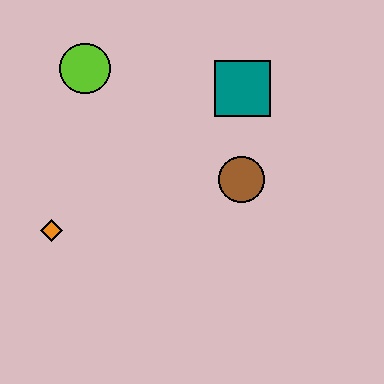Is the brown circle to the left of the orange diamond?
No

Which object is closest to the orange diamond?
The lime circle is closest to the orange diamond.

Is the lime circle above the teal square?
Yes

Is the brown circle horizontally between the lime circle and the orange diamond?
No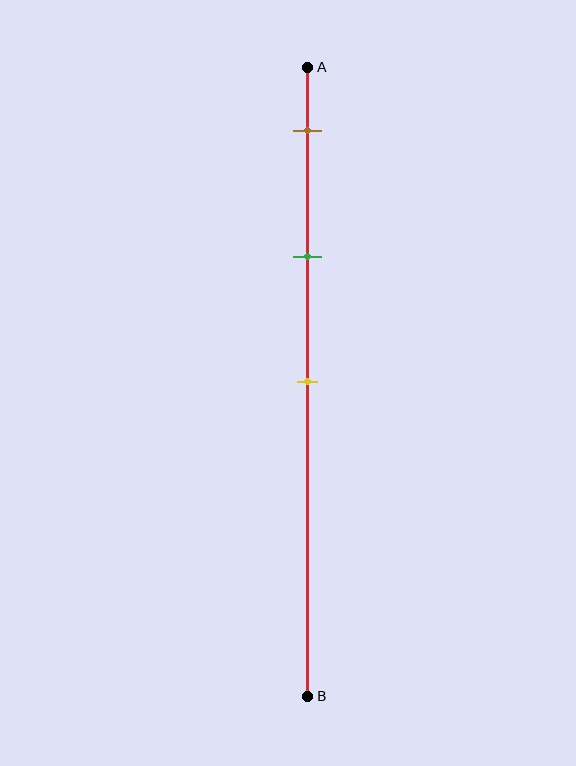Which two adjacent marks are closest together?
The brown and green marks are the closest adjacent pair.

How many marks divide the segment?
There are 3 marks dividing the segment.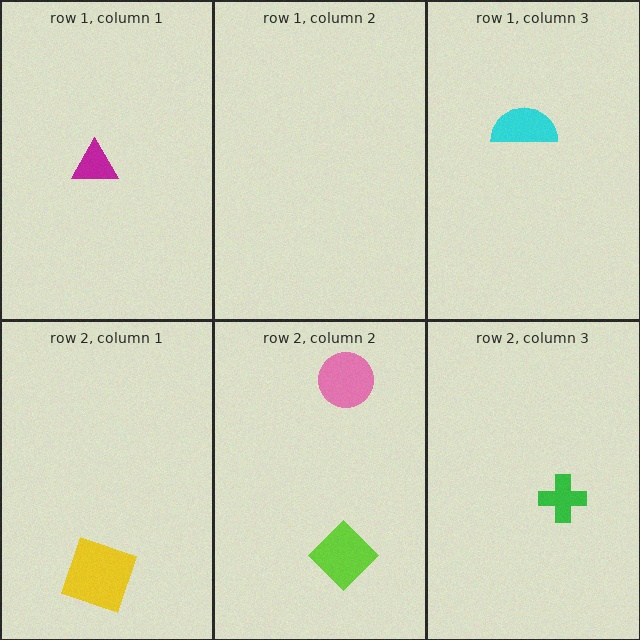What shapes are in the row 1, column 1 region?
The magenta triangle.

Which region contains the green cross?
The row 2, column 3 region.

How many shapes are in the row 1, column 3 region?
1.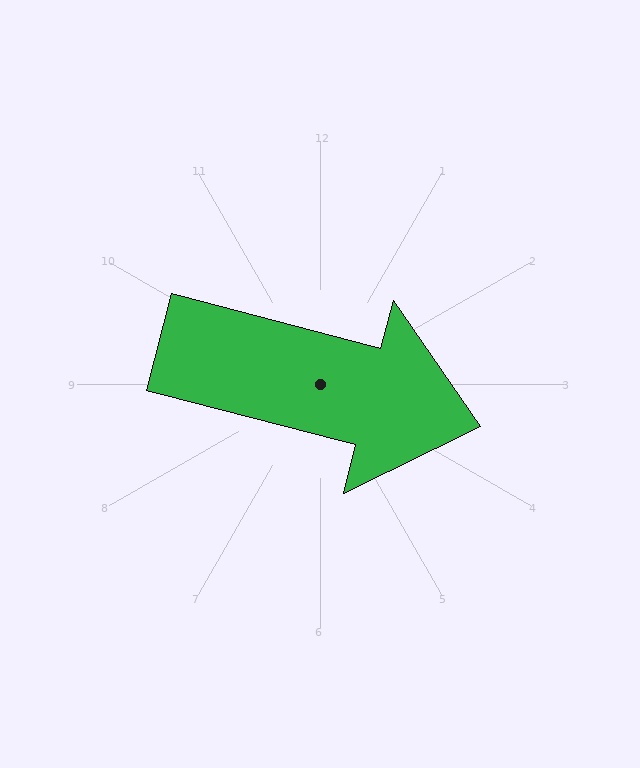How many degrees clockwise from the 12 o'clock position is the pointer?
Approximately 105 degrees.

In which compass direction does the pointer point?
East.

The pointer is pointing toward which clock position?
Roughly 3 o'clock.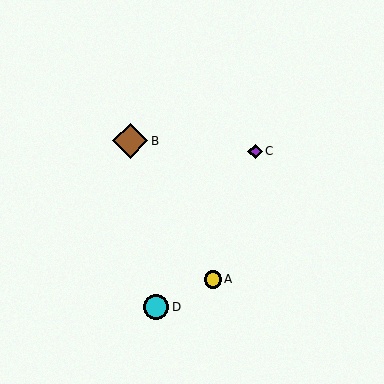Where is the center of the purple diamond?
The center of the purple diamond is at (255, 151).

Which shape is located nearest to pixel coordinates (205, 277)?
The yellow circle (labeled A) at (213, 279) is nearest to that location.